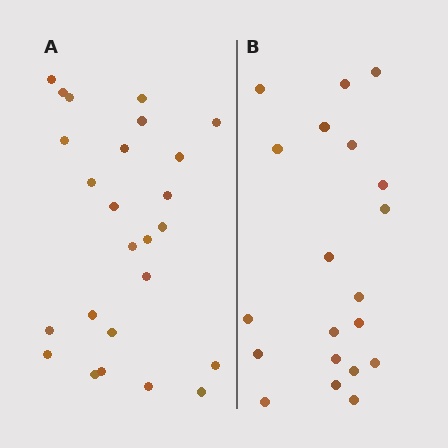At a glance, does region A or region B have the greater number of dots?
Region A (the left region) has more dots.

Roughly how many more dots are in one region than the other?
Region A has about 5 more dots than region B.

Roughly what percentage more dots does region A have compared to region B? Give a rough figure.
About 25% more.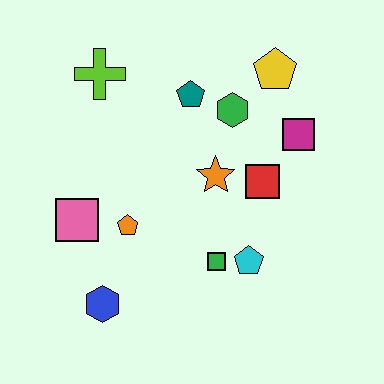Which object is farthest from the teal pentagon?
The blue hexagon is farthest from the teal pentagon.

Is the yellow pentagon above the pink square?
Yes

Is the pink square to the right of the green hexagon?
No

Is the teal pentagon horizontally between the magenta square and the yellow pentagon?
No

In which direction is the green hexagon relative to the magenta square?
The green hexagon is to the left of the magenta square.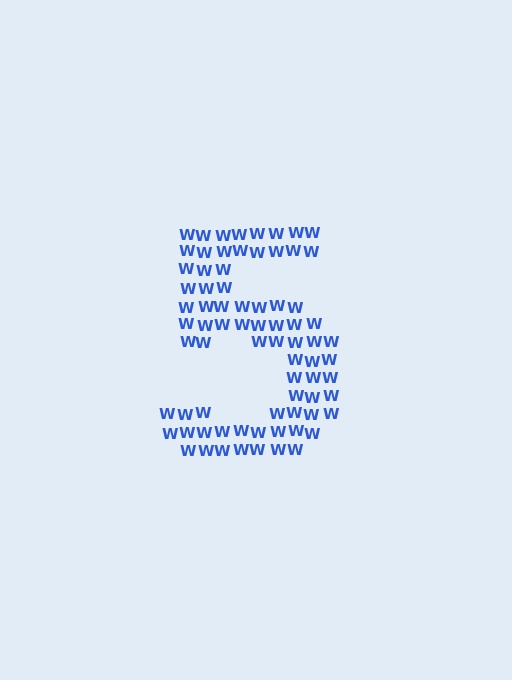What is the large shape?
The large shape is the digit 5.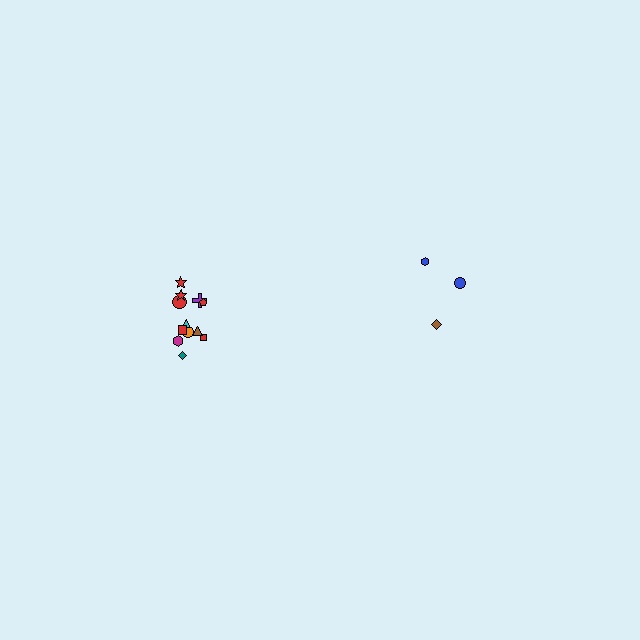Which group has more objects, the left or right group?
The left group.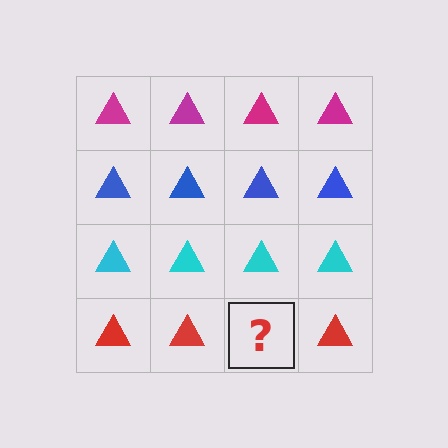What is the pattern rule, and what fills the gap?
The rule is that each row has a consistent color. The gap should be filled with a red triangle.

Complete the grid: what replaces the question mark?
The question mark should be replaced with a red triangle.